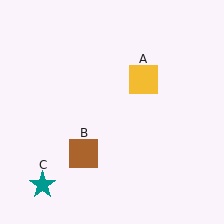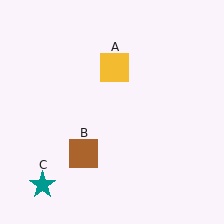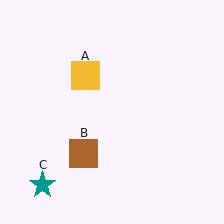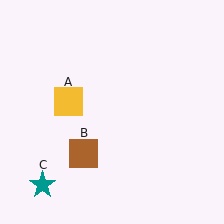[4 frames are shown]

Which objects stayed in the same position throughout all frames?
Brown square (object B) and teal star (object C) remained stationary.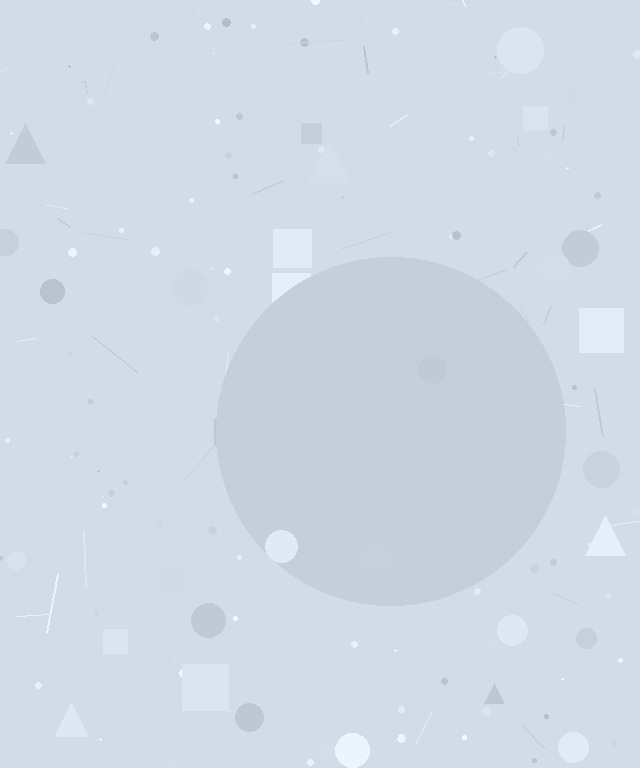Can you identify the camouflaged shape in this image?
The camouflaged shape is a circle.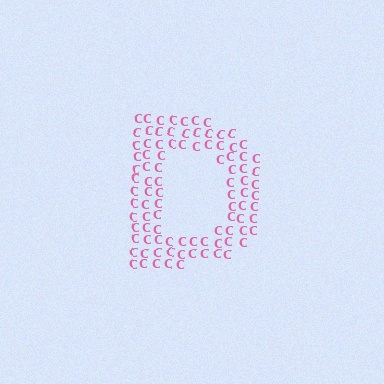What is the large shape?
The large shape is the letter D.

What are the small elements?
The small elements are letter C's.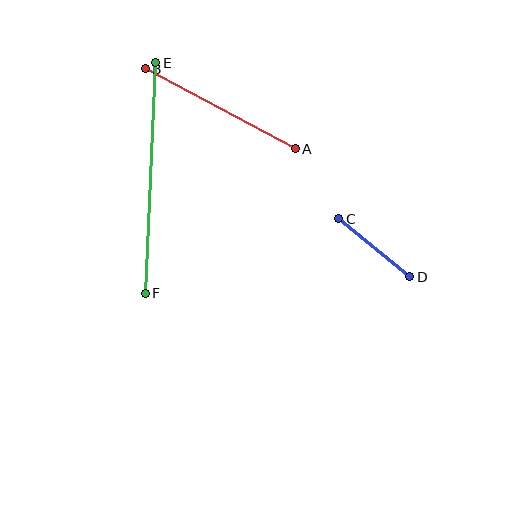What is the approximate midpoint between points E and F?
The midpoint is at approximately (150, 178) pixels.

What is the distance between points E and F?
The distance is approximately 231 pixels.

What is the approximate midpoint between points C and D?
The midpoint is at approximately (374, 248) pixels.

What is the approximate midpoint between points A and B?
The midpoint is at approximately (220, 109) pixels.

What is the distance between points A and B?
The distance is approximately 170 pixels.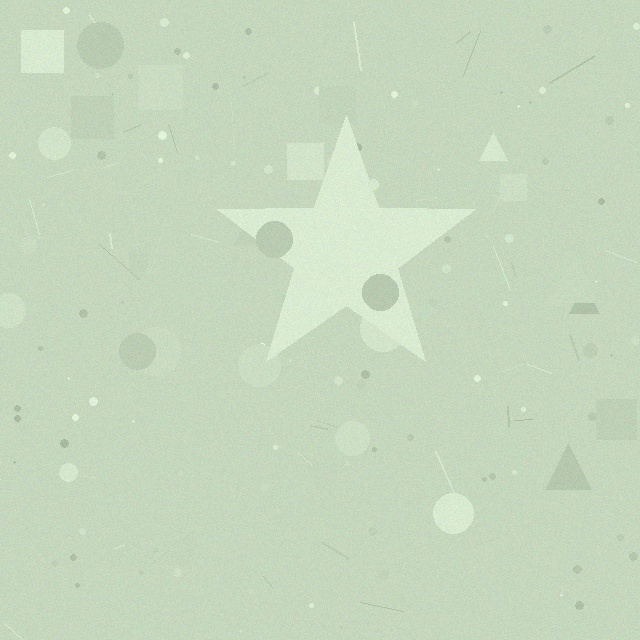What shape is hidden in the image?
A star is hidden in the image.